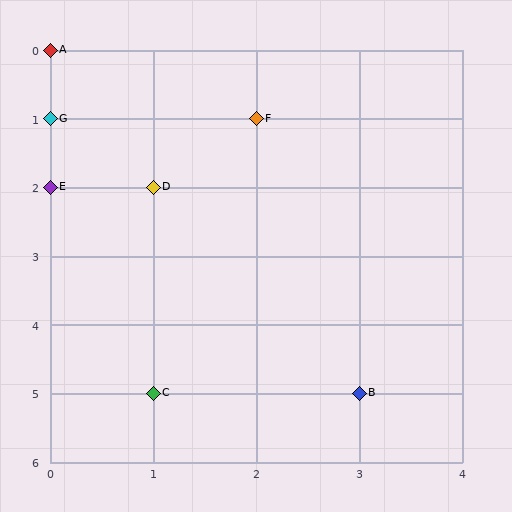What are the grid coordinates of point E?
Point E is at grid coordinates (0, 2).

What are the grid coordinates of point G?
Point G is at grid coordinates (0, 1).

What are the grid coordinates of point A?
Point A is at grid coordinates (0, 0).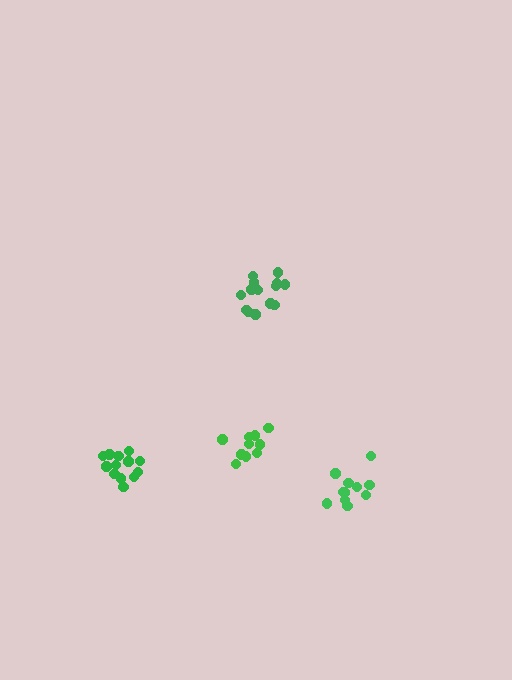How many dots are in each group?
Group 1: 13 dots, Group 2: 11 dots, Group 3: 10 dots, Group 4: 14 dots (48 total).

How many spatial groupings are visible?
There are 4 spatial groupings.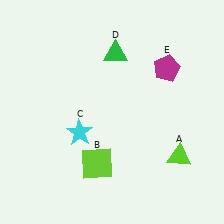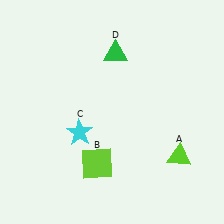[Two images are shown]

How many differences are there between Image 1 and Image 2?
There is 1 difference between the two images.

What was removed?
The magenta pentagon (E) was removed in Image 2.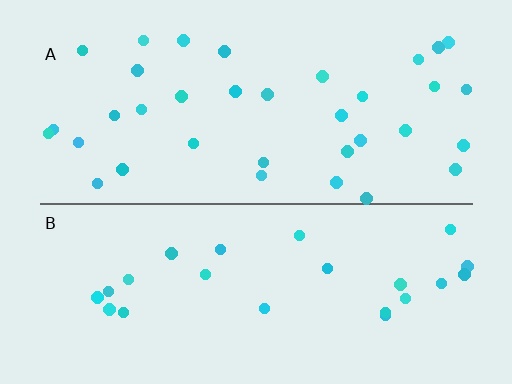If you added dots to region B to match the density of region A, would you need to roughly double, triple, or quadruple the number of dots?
Approximately double.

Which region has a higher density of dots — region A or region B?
A (the top).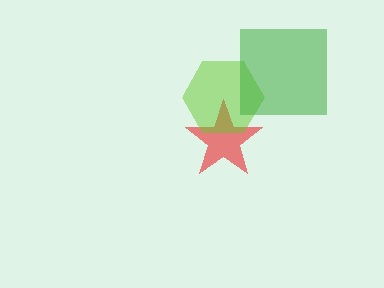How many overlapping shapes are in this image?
There are 3 overlapping shapes in the image.